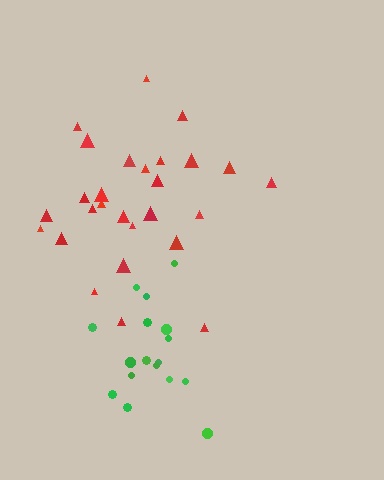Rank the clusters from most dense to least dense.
green, red.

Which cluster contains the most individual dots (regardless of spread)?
Red (27).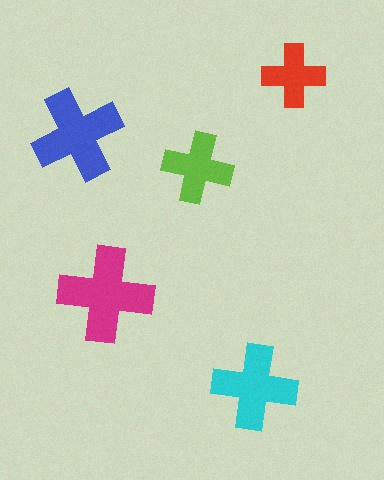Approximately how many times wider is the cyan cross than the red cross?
About 1.5 times wider.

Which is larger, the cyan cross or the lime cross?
The cyan one.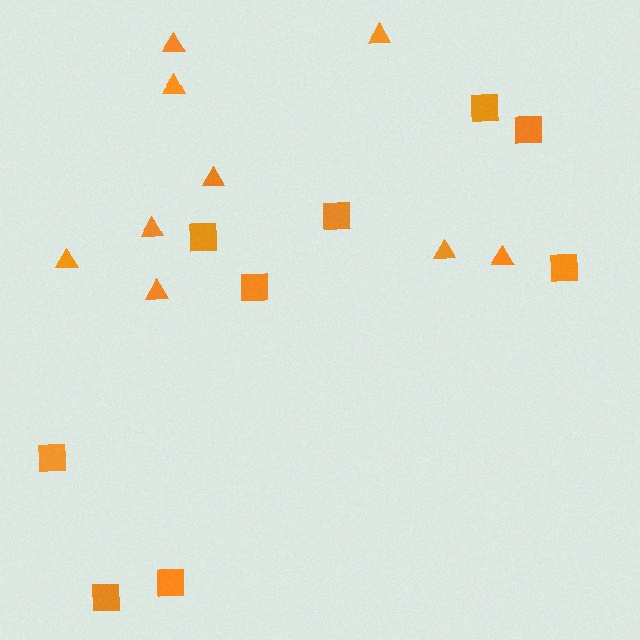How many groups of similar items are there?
There are 2 groups: one group of triangles (9) and one group of squares (9).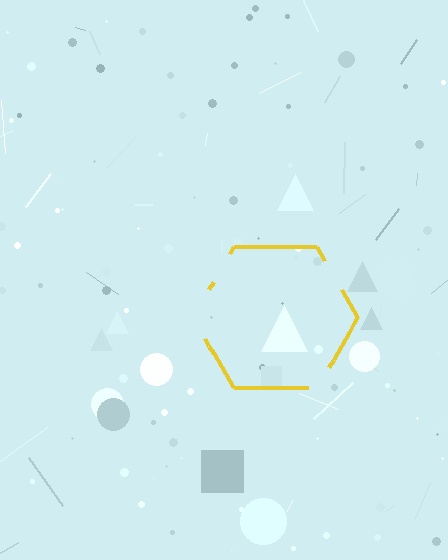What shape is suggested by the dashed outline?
The dashed outline suggests a hexagon.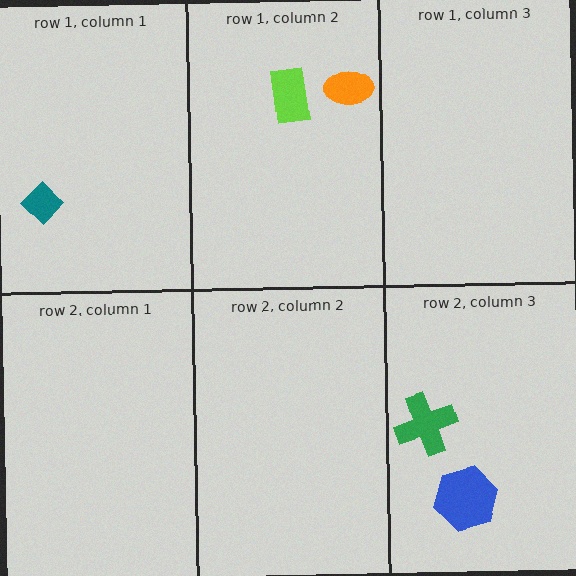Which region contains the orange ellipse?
The row 1, column 2 region.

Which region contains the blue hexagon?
The row 2, column 3 region.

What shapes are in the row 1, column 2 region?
The orange ellipse, the lime rectangle.